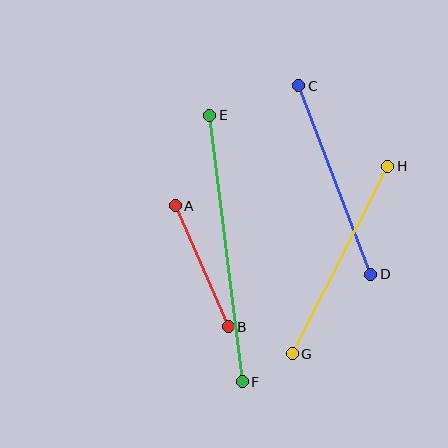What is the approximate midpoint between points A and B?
The midpoint is at approximately (202, 266) pixels.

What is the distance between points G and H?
The distance is approximately 210 pixels.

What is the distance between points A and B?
The distance is approximately 132 pixels.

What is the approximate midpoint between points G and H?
The midpoint is at approximately (340, 260) pixels.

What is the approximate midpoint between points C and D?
The midpoint is at approximately (335, 180) pixels.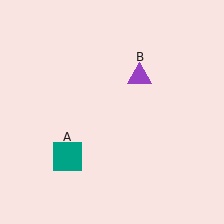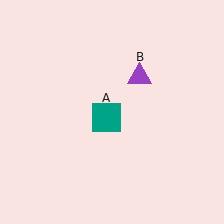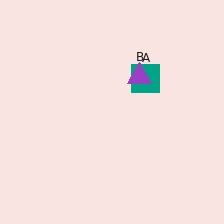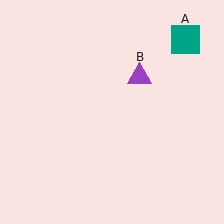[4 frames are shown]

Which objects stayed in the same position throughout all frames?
Purple triangle (object B) remained stationary.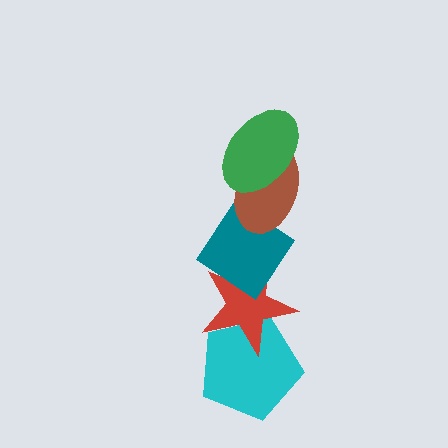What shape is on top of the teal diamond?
The brown ellipse is on top of the teal diamond.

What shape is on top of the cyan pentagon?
The red star is on top of the cyan pentagon.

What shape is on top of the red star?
The teal diamond is on top of the red star.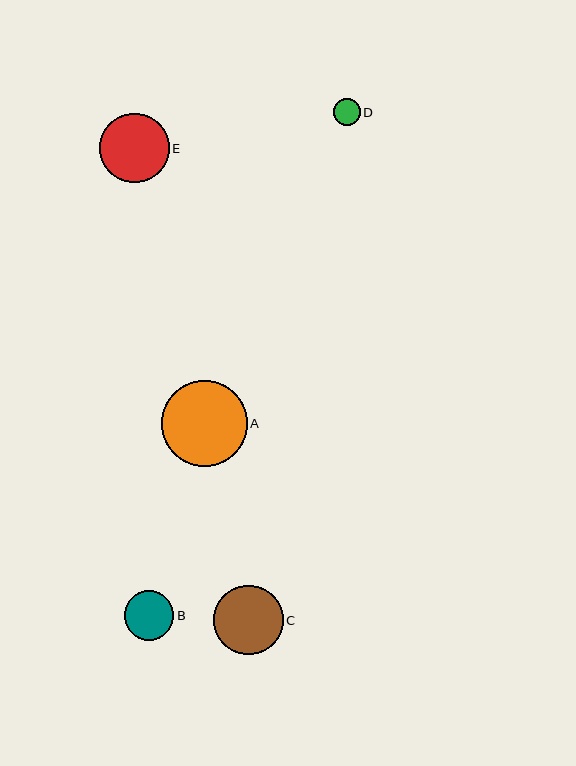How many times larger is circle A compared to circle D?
Circle A is approximately 3.1 times the size of circle D.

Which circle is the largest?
Circle A is the largest with a size of approximately 85 pixels.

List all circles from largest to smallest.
From largest to smallest: A, C, E, B, D.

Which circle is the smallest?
Circle D is the smallest with a size of approximately 27 pixels.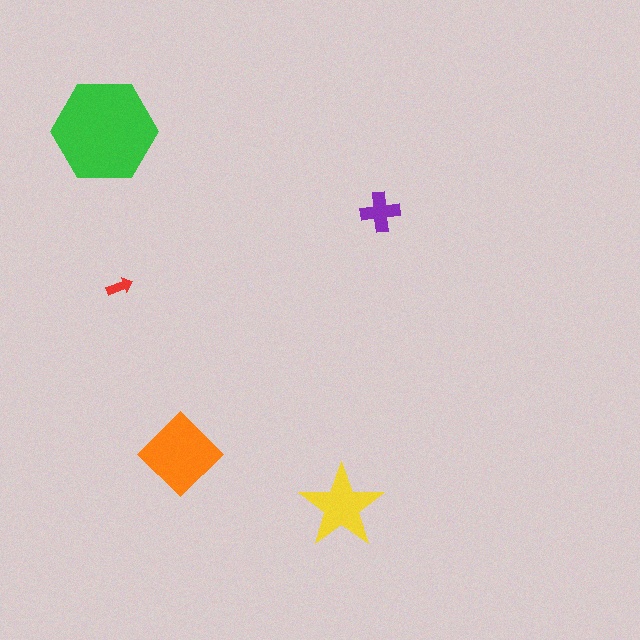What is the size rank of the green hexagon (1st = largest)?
1st.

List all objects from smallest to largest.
The red arrow, the purple cross, the yellow star, the orange diamond, the green hexagon.